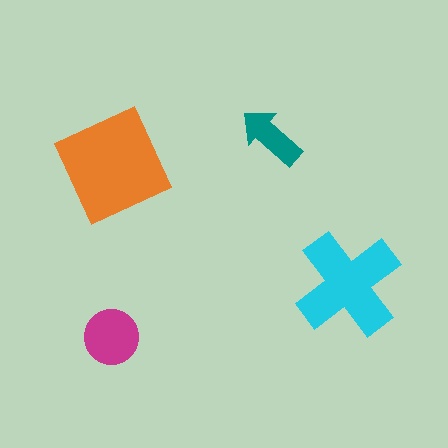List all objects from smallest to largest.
The teal arrow, the magenta circle, the cyan cross, the orange diamond.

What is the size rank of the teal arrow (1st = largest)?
4th.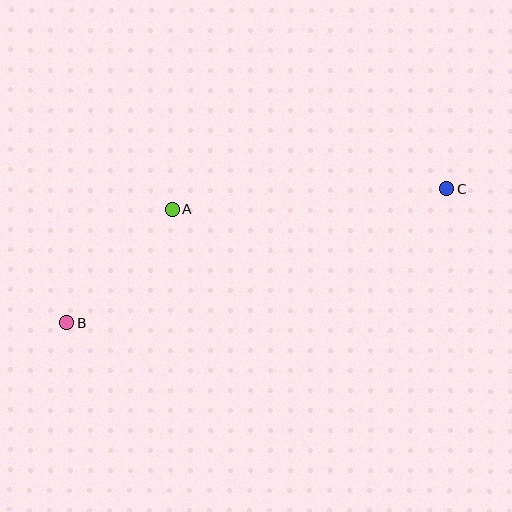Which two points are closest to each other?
Points A and B are closest to each other.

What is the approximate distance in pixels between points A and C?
The distance between A and C is approximately 275 pixels.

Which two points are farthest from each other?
Points B and C are farthest from each other.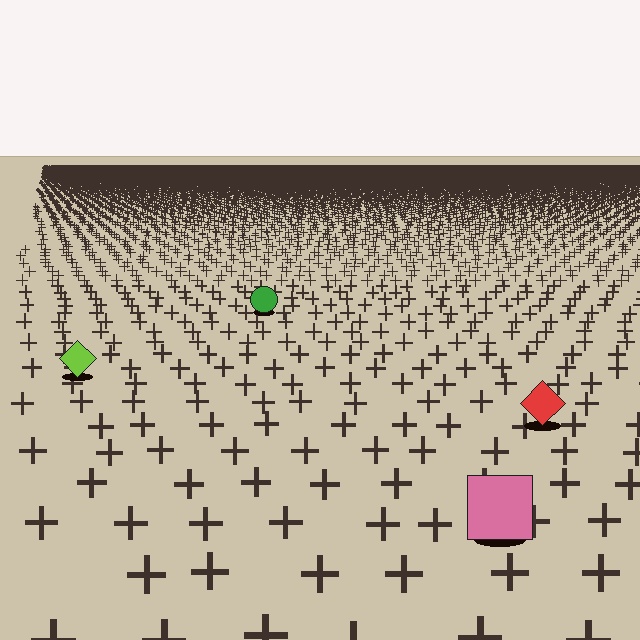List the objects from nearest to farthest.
From nearest to farthest: the pink square, the red diamond, the lime diamond, the green circle.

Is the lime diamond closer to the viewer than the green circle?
Yes. The lime diamond is closer — you can tell from the texture gradient: the ground texture is coarser near it.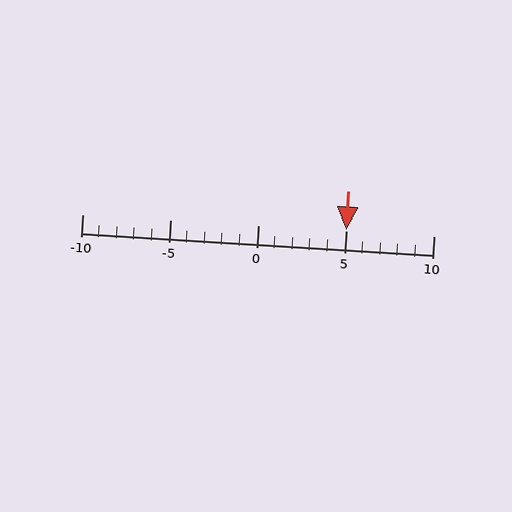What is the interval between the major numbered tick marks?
The major tick marks are spaced 5 units apart.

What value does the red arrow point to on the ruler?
The red arrow points to approximately 5.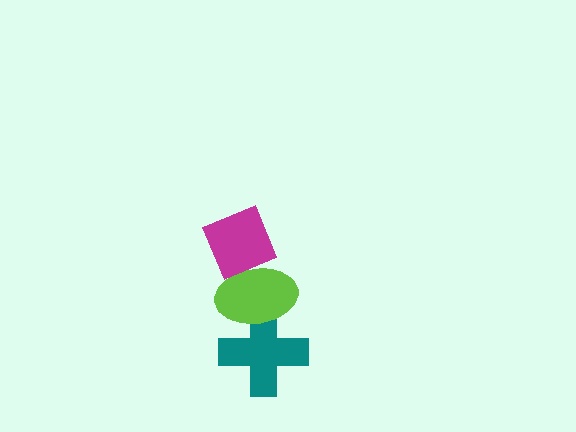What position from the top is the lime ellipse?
The lime ellipse is 2nd from the top.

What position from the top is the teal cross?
The teal cross is 3rd from the top.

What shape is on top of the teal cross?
The lime ellipse is on top of the teal cross.